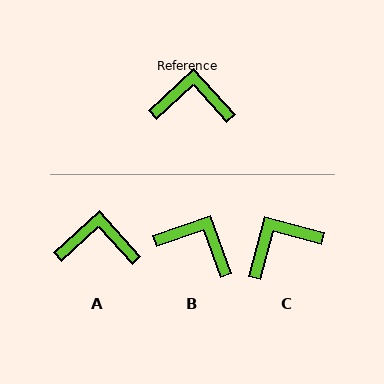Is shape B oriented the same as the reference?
No, it is off by about 23 degrees.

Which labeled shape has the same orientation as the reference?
A.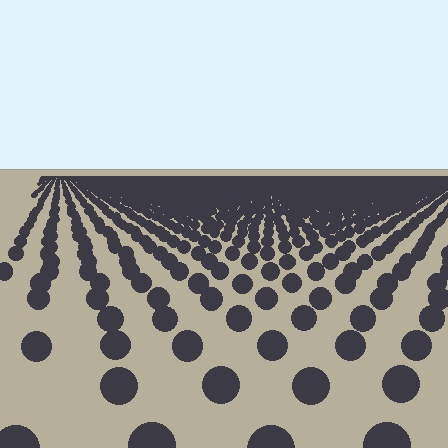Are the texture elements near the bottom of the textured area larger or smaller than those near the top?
Larger. Near the bottom, elements are closer to the viewer and appear at a bigger on-screen size.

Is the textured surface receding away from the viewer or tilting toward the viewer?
The surface is receding away from the viewer. Texture elements get smaller and denser toward the top.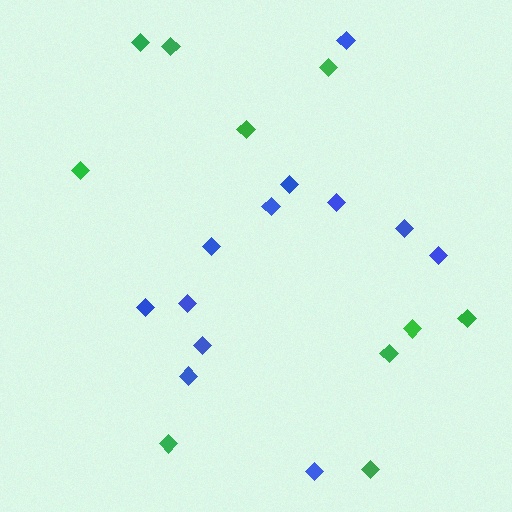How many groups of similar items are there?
There are 2 groups: one group of blue diamonds (12) and one group of green diamonds (10).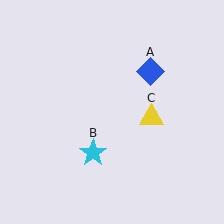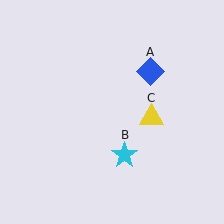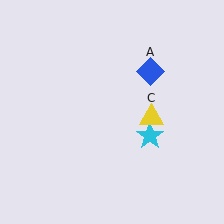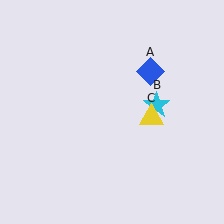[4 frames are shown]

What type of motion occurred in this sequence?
The cyan star (object B) rotated counterclockwise around the center of the scene.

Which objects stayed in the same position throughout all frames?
Blue diamond (object A) and yellow triangle (object C) remained stationary.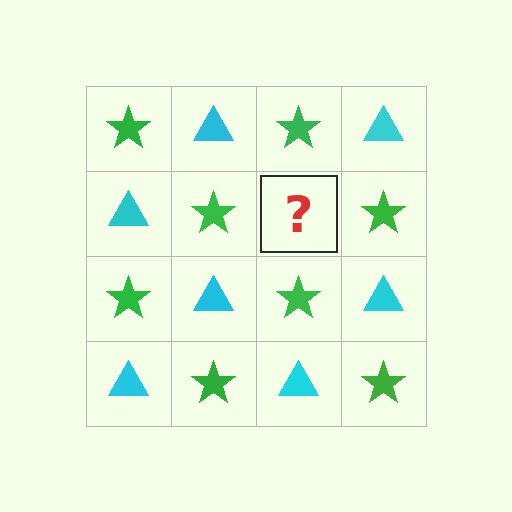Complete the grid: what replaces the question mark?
The question mark should be replaced with a cyan triangle.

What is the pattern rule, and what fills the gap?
The rule is that it alternates green star and cyan triangle in a checkerboard pattern. The gap should be filled with a cyan triangle.